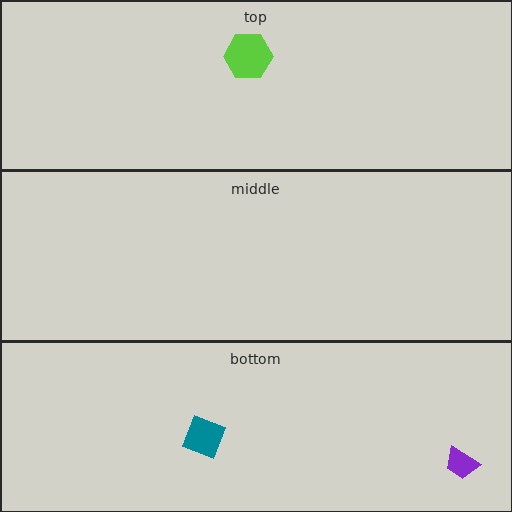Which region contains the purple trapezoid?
The bottom region.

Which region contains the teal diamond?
The bottom region.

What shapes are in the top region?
The lime hexagon.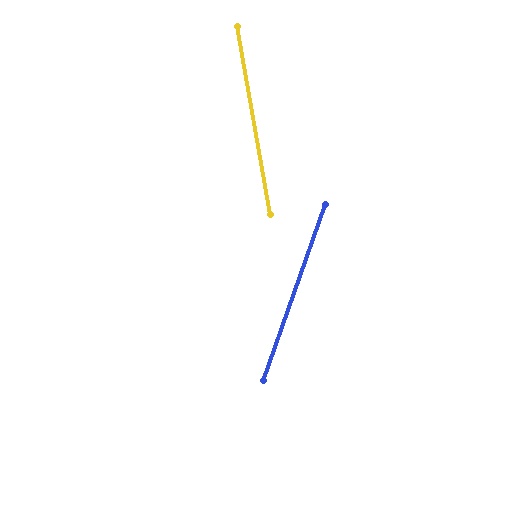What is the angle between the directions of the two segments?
Approximately 30 degrees.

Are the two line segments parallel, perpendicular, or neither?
Neither parallel nor perpendicular — they differ by about 30°.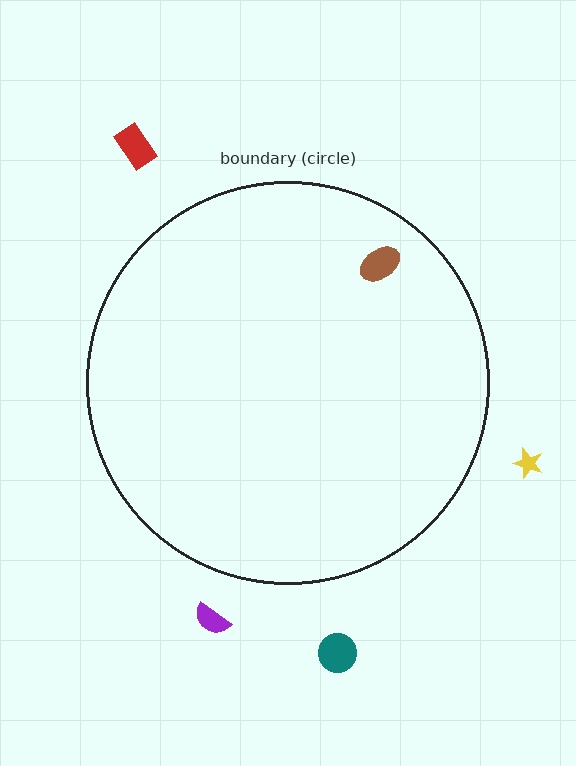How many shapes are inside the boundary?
1 inside, 4 outside.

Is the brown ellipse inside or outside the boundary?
Inside.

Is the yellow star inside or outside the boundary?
Outside.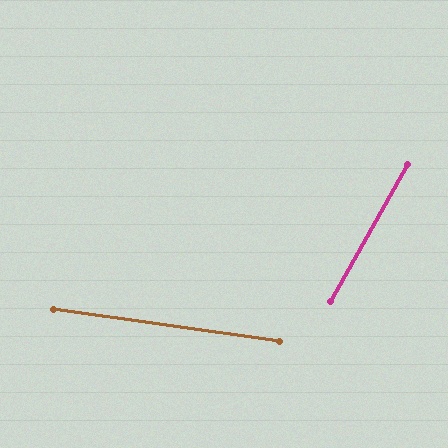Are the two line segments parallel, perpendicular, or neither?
Neither parallel nor perpendicular — they differ by about 69°.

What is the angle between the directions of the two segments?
Approximately 69 degrees.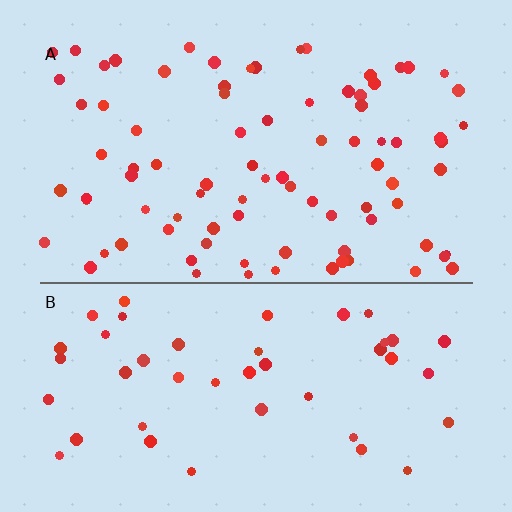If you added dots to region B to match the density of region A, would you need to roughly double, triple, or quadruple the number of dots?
Approximately double.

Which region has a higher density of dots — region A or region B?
A (the top).